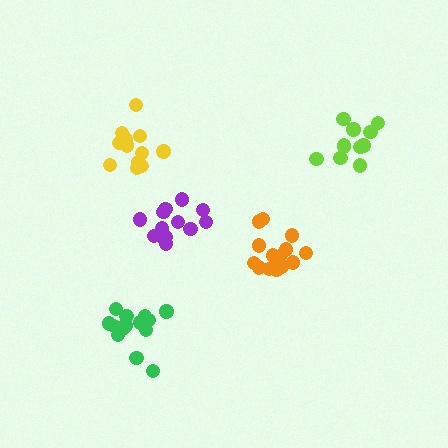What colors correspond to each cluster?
The clusters are colored: green, yellow, orange, purple, lime.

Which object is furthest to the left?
The yellow cluster is leftmost.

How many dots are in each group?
Group 1: 14 dots, Group 2: 12 dots, Group 3: 14 dots, Group 4: 14 dots, Group 5: 11 dots (65 total).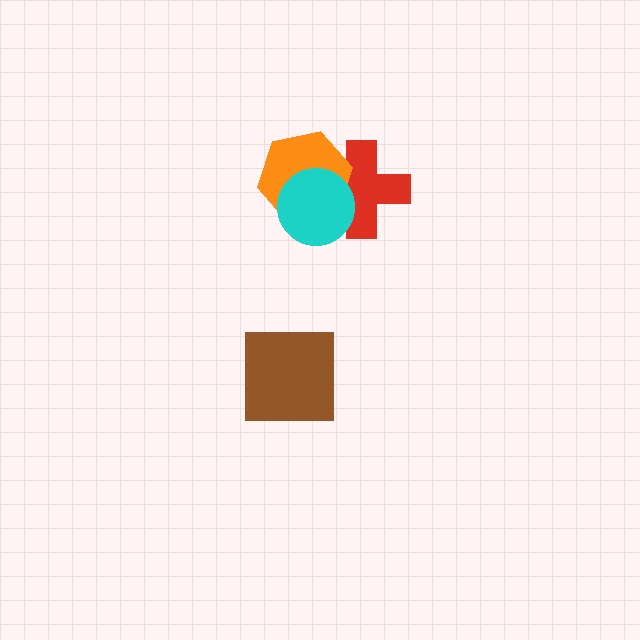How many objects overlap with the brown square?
0 objects overlap with the brown square.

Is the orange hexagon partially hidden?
Yes, it is partially covered by another shape.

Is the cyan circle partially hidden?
No, no other shape covers it.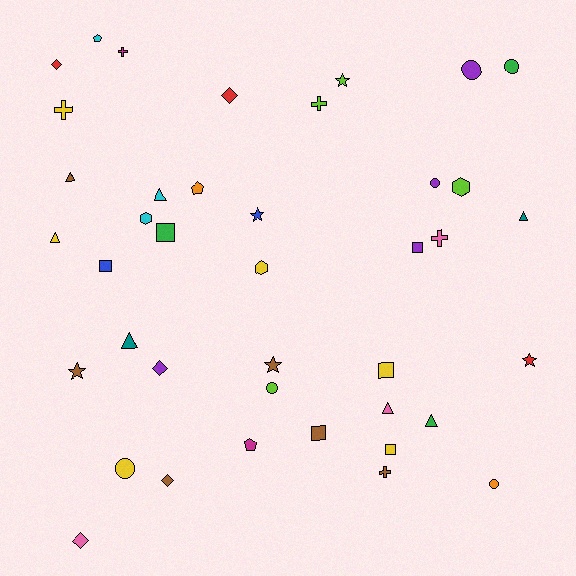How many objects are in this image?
There are 40 objects.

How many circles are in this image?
There are 6 circles.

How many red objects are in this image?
There are 3 red objects.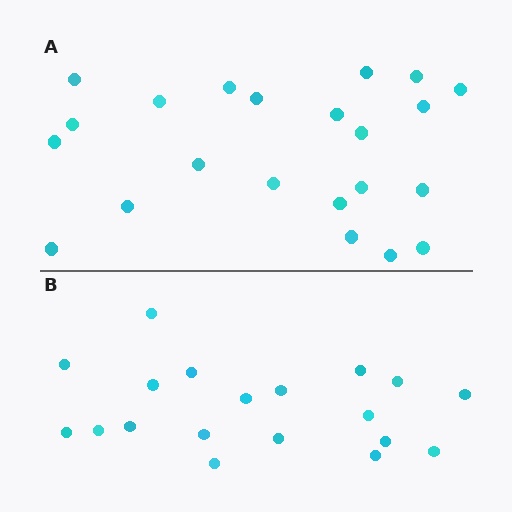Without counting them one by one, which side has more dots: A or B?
Region A (the top region) has more dots.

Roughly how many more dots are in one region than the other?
Region A has just a few more — roughly 2 or 3 more dots than region B.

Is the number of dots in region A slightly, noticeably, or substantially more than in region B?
Region A has only slightly more — the two regions are fairly close. The ratio is roughly 1.2 to 1.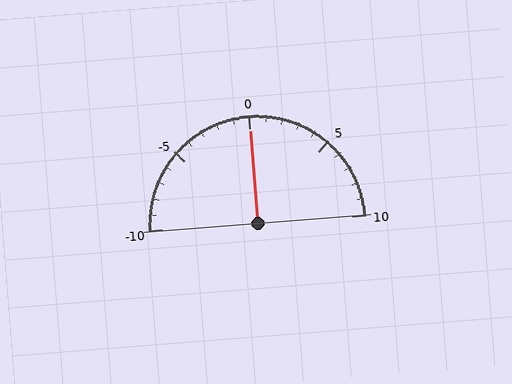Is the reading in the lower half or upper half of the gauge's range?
The reading is in the upper half of the range (-10 to 10).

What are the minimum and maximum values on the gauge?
The gauge ranges from -10 to 10.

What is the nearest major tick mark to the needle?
The nearest major tick mark is 0.